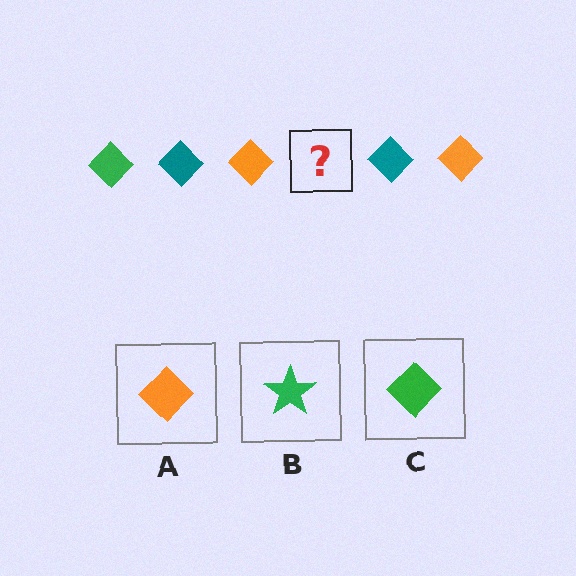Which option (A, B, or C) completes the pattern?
C.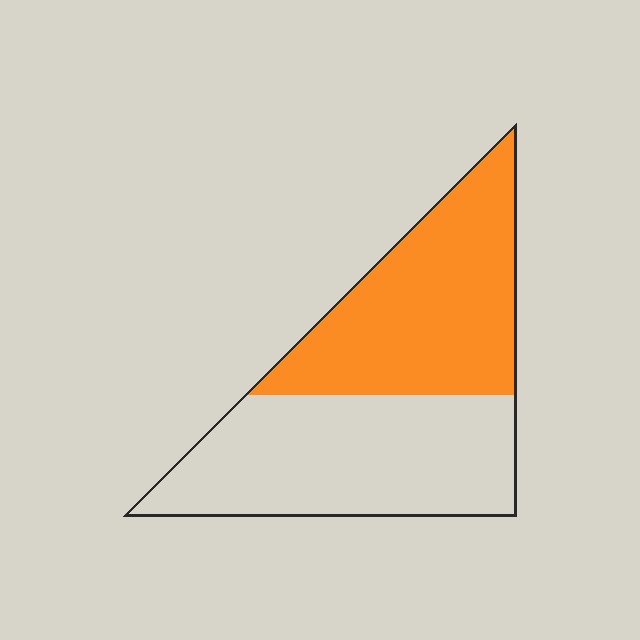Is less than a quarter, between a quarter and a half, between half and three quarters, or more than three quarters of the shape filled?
Between a quarter and a half.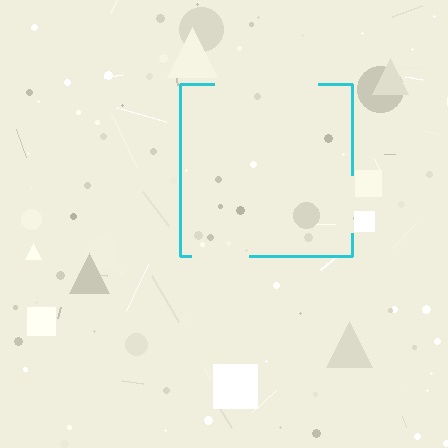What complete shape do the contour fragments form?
The contour fragments form a square.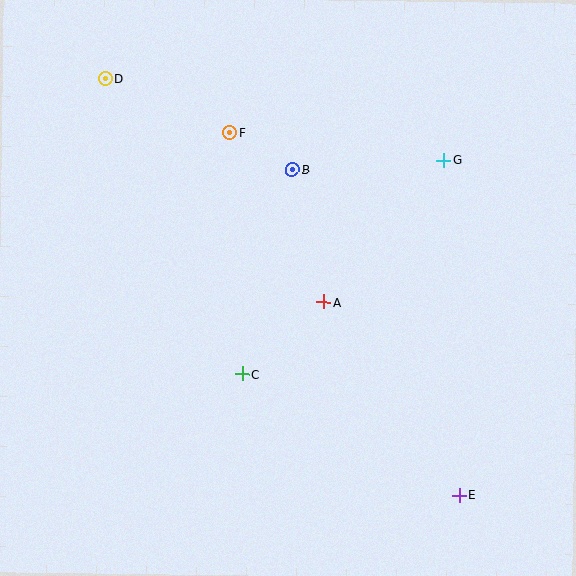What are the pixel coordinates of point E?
Point E is at (460, 495).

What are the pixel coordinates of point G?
Point G is at (444, 160).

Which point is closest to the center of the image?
Point A at (323, 302) is closest to the center.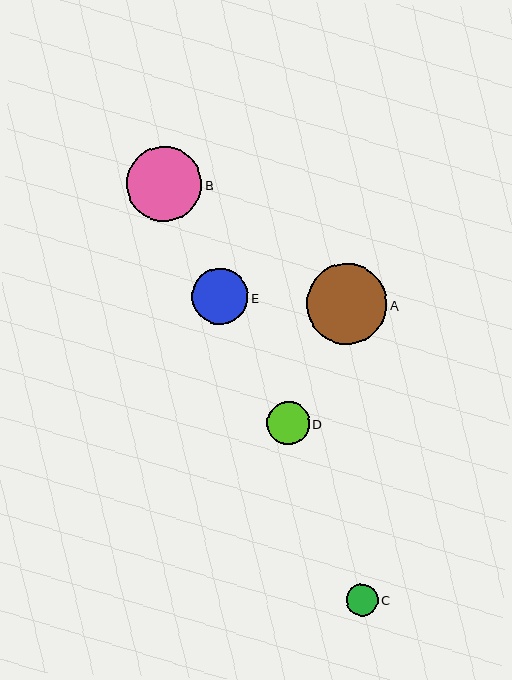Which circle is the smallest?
Circle C is the smallest with a size of approximately 32 pixels.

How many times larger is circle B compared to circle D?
Circle B is approximately 1.8 times the size of circle D.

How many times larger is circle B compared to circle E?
Circle B is approximately 1.4 times the size of circle E.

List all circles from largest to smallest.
From largest to smallest: A, B, E, D, C.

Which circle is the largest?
Circle A is the largest with a size of approximately 81 pixels.